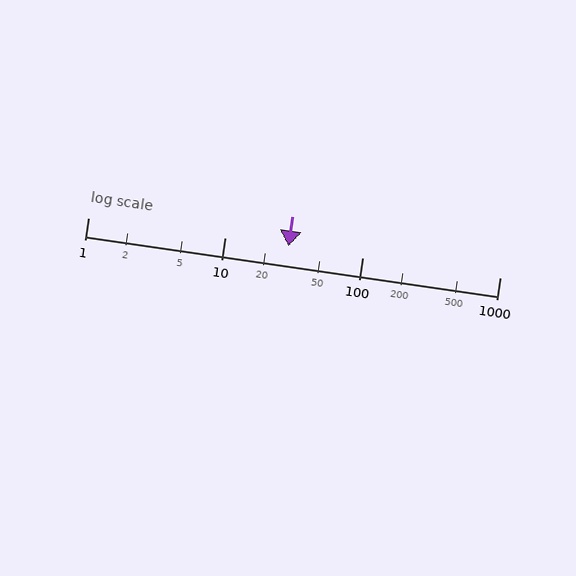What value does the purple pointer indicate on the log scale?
The pointer indicates approximately 29.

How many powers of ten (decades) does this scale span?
The scale spans 3 decades, from 1 to 1000.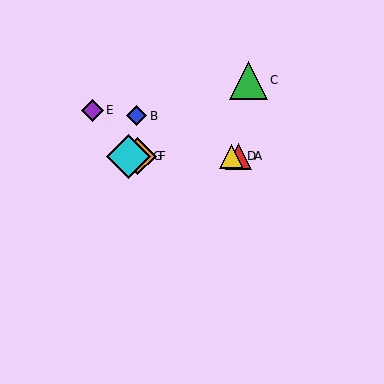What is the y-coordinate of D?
Object D is at y≈156.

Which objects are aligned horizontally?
Objects A, D, F, G are aligned horizontally.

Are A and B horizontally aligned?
No, A is at y≈156 and B is at y≈116.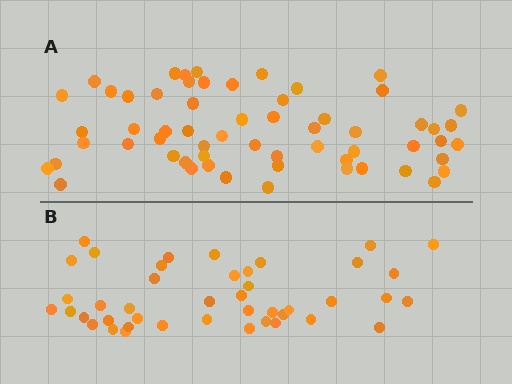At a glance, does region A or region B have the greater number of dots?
Region A (the top region) has more dots.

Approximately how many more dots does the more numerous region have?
Region A has approximately 15 more dots than region B.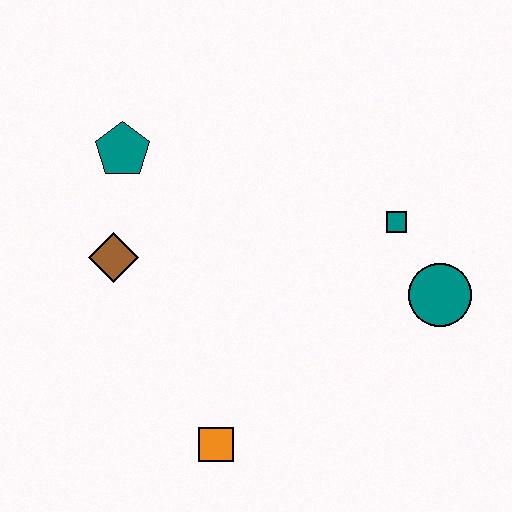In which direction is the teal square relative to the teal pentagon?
The teal square is to the right of the teal pentagon.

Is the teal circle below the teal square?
Yes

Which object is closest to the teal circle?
The teal square is closest to the teal circle.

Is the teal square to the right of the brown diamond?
Yes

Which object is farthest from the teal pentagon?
The teal circle is farthest from the teal pentagon.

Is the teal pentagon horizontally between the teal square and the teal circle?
No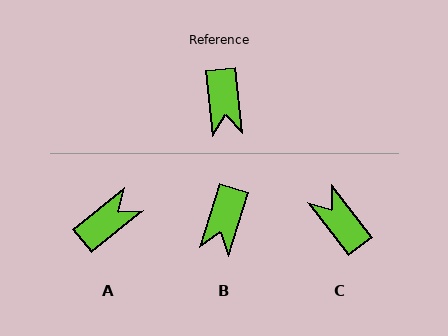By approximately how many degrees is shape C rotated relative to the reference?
Approximately 148 degrees clockwise.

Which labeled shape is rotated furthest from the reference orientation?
C, about 148 degrees away.